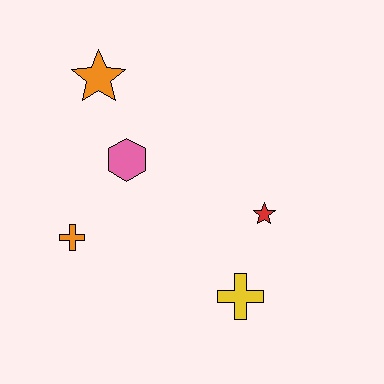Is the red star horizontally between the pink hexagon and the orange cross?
No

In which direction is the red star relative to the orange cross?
The red star is to the right of the orange cross.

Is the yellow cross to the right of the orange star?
Yes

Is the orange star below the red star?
No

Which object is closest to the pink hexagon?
The orange star is closest to the pink hexagon.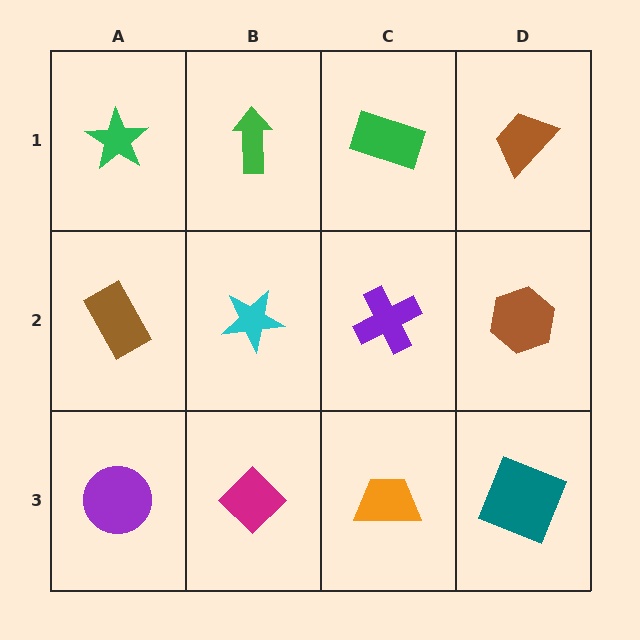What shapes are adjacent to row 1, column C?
A purple cross (row 2, column C), a green arrow (row 1, column B), a brown trapezoid (row 1, column D).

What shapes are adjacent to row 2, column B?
A green arrow (row 1, column B), a magenta diamond (row 3, column B), a brown rectangle (row 2, column A), a purple cross (row 2, column C).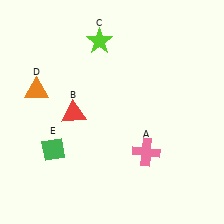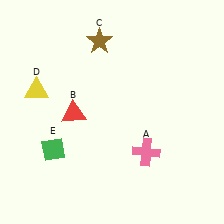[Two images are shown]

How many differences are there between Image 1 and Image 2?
There are 2 differences between the two images.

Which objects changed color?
C changed from lime to brown. D changed from orange to yellow.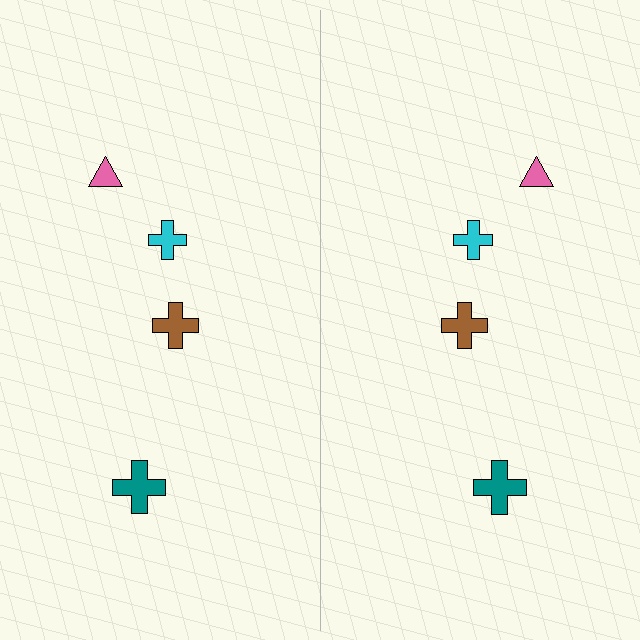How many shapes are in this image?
There are 8 shapes in this image.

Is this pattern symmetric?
Yes, this pattern has bilateral (reflection) symmetry.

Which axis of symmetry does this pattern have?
The pattern has a vertical axis of symmetry running through the center of the image.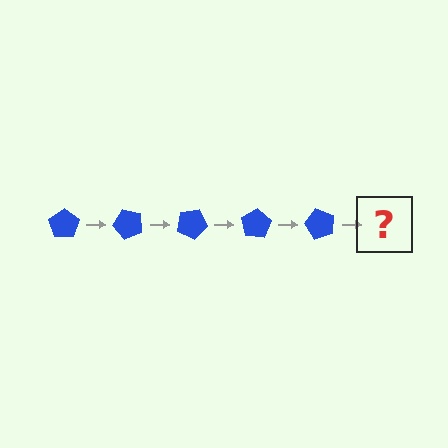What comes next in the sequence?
The next element should be a blue pentagon rotated 250 degrees.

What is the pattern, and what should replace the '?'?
The pattern is that the pentagon rotates 50 degrees each step. The '?' should be a blue pentagon rotated 250 degrees.